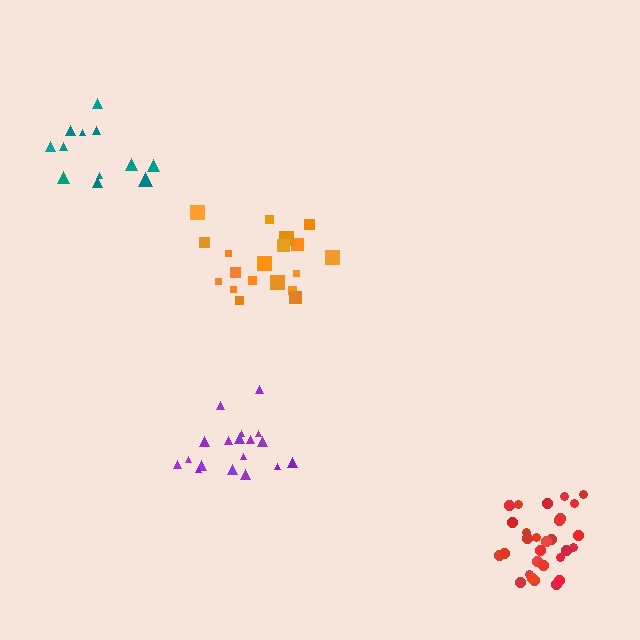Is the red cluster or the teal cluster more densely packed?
Red.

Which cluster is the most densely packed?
Red.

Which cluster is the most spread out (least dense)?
Teal.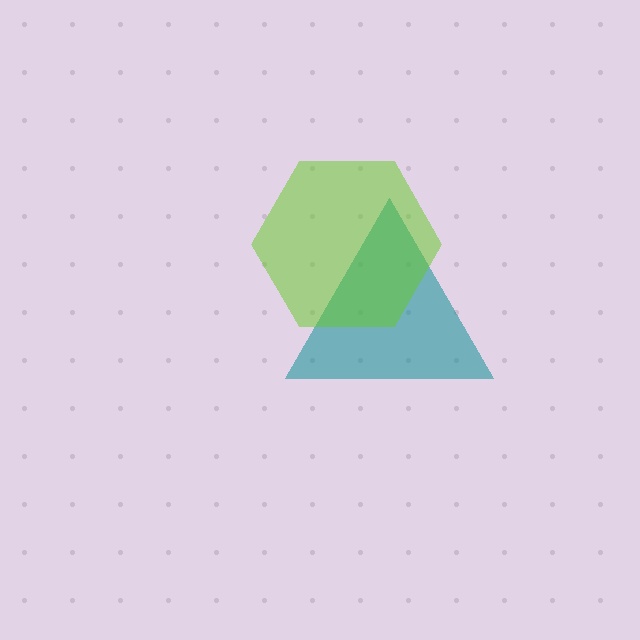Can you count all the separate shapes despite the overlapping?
Yes, there are 2 separate shapes.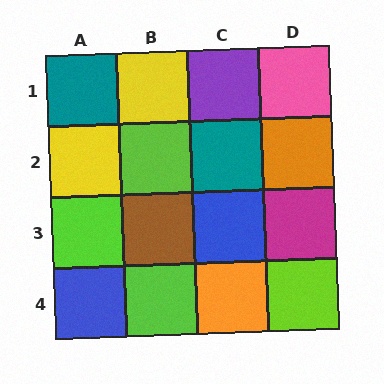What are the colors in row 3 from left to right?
Lime, brown, blue, magenta.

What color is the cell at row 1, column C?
Purple.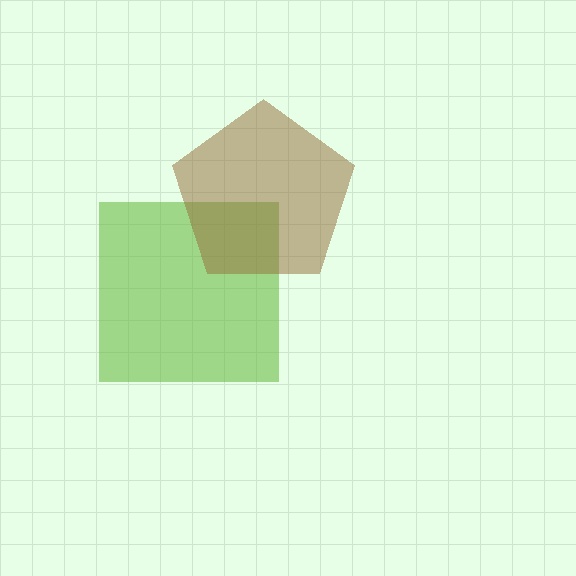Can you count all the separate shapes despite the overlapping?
Yes, there are 2 separate shapes.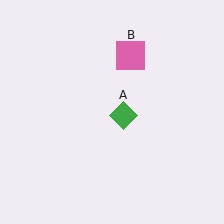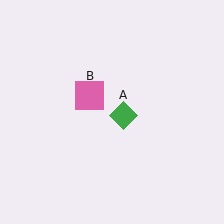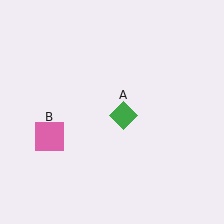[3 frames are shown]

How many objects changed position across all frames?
1 object changed position: pink square (object B).